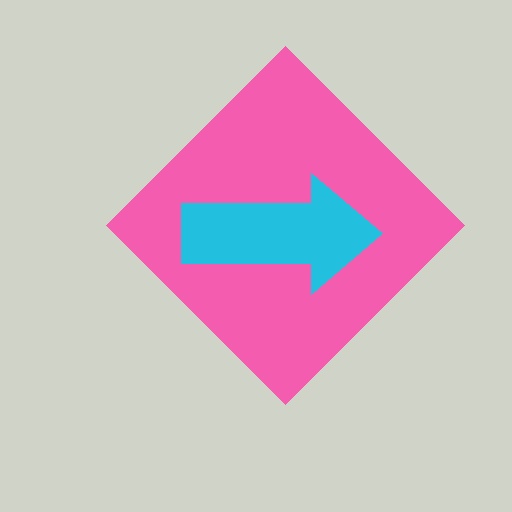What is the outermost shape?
The pink diamond.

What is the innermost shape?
The cyan arrow.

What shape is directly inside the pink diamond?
The cyan arrow.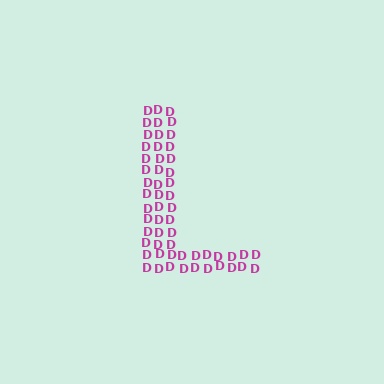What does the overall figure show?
The overall figure shows the letter L.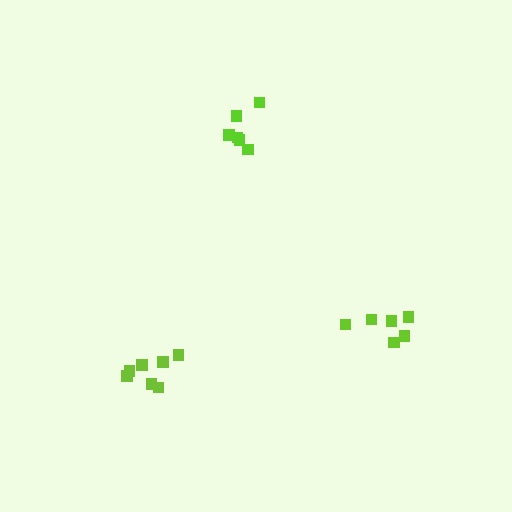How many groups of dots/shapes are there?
There are 3 groups.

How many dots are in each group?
Group 1: 7 dots, Group 2: 6 dots, Group 3: 6 dots (19 total).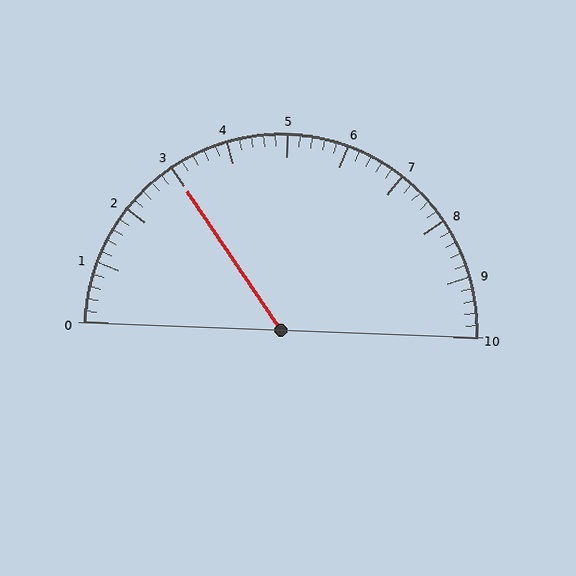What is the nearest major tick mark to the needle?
The nearest major tick mark is 3.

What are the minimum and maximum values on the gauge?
The gauge ranges from 0 to 10.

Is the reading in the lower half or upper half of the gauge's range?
The reading is in the lower half of the range (0 to 10).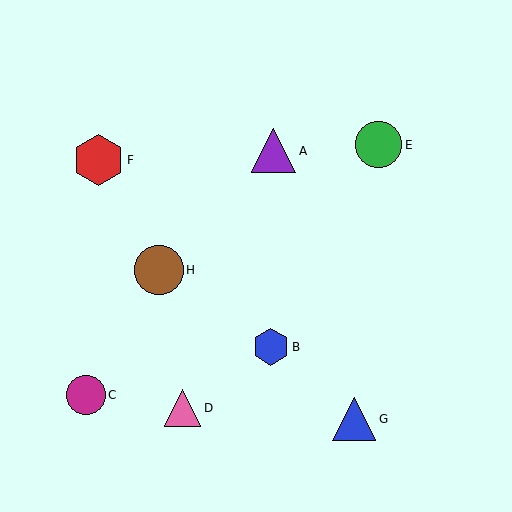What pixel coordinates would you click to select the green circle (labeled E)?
Click at (379, 145) to select the green circle E.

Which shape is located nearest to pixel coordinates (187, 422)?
The pink triangle (labeled D) at (182, 408) is nearest to that location.